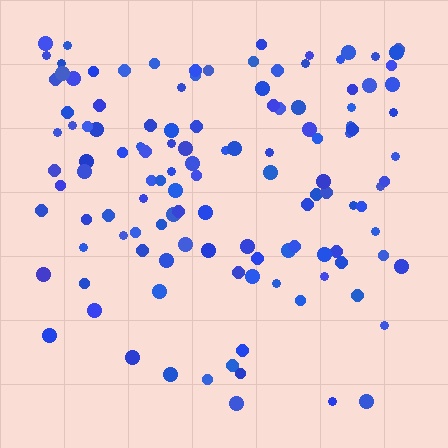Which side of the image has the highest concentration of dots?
The top.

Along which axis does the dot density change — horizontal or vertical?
Vertical.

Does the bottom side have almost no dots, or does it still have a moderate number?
Still a moderate number, just noticeably fewer than the top.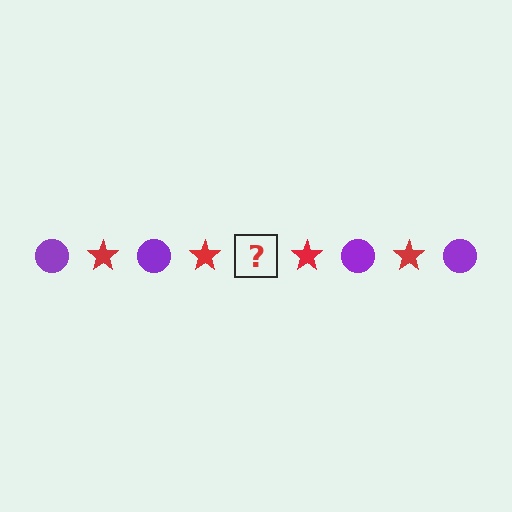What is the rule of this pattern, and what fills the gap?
The rule is that the pattern alternates between purple circle and red star. The gap should be filled with a purple circle.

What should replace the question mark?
The question mark should be replaced with a purple circle.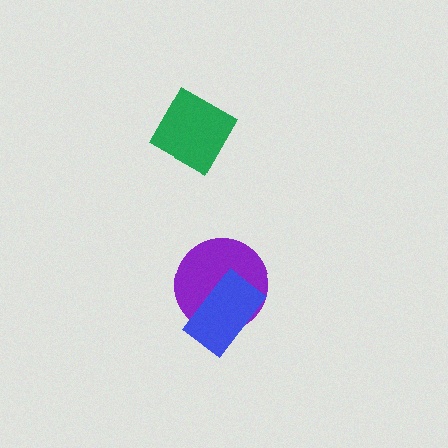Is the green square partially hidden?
No, no other shape covers it.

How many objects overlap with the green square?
0 objects overlap with the green square.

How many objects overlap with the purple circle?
1 object overlaps with the purple circle.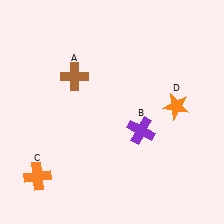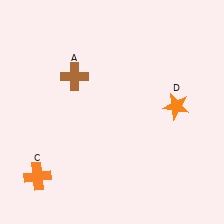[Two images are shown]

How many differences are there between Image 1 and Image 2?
There is 1 difference between the two images.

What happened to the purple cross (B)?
The purple cross (B) was removed in Image 2. It was in the bottom-right area of Image 1.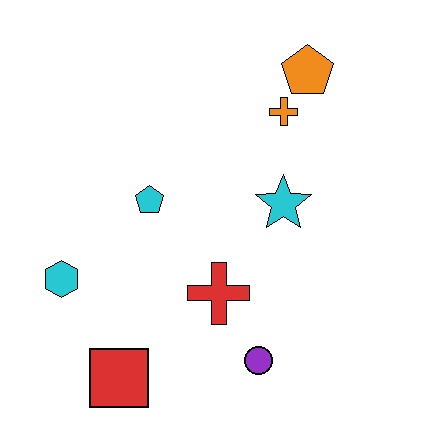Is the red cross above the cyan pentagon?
No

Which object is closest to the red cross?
The purple circle is closest to the red cross.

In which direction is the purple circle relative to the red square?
The purple circle is to the right of the red square.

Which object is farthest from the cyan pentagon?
The orange pentagon is farthest from the cyan pentagon.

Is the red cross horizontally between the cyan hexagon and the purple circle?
Yes